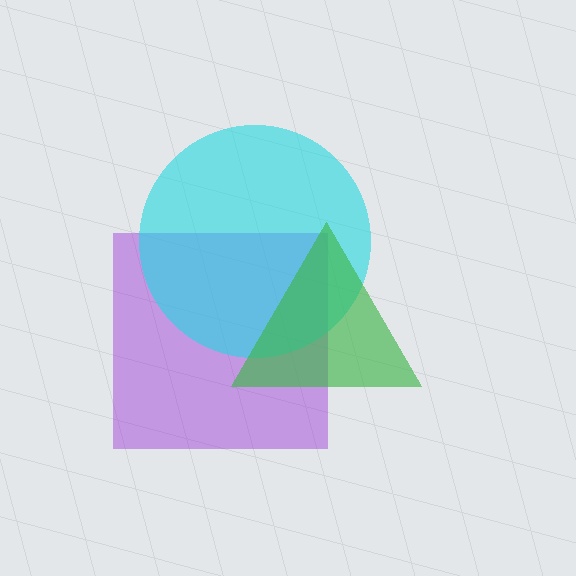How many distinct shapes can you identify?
There are 3 distinct shapes: a purple square, a cyan circle, a green triangle.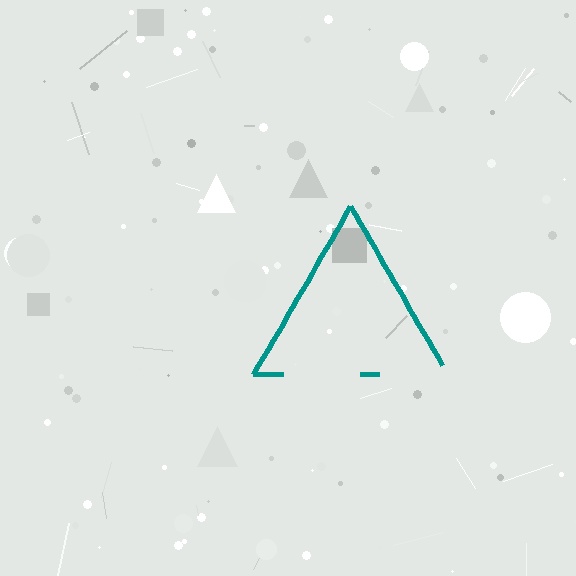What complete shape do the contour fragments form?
The contour fragments form a triangle.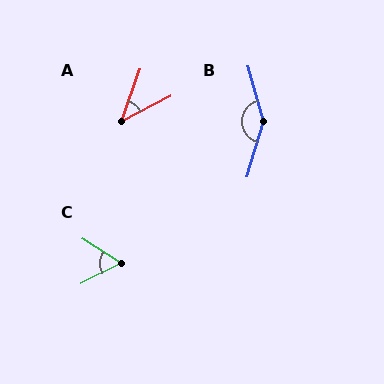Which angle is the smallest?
A, at approximately 44 degrees.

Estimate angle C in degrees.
Approximately 61 degrees.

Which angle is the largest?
B, at approximately 148 degrees.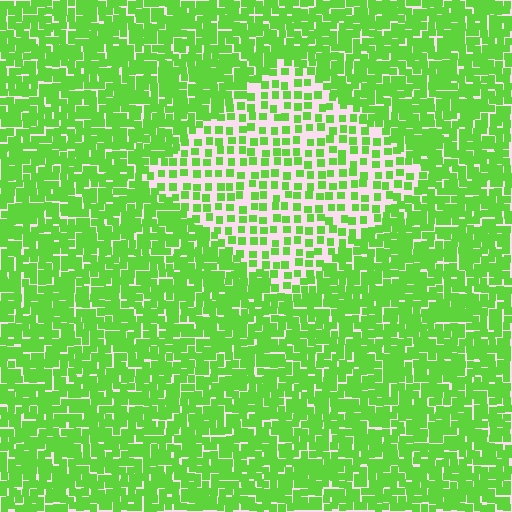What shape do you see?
I see a diamond.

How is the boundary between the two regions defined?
The boundary is defined by a change in element density (approximately 2.2x ratio). All elements are the same color, size, and shape.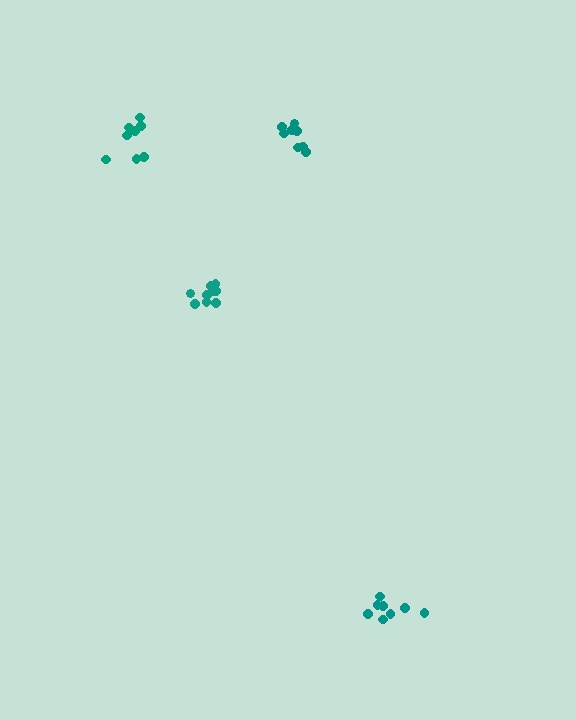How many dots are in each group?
Group 1: 8 dots, Group 2: 8 dots, Group 3: 8 dots, Group 4: 9 dots (33 total).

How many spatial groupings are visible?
There are 4 spatial groupings.